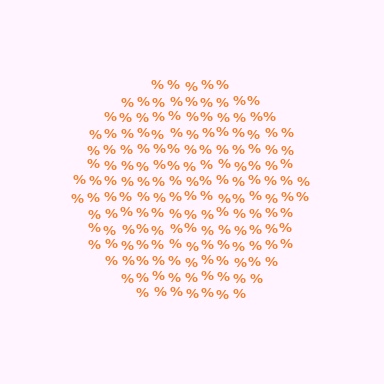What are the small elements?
The small elements are percent signs.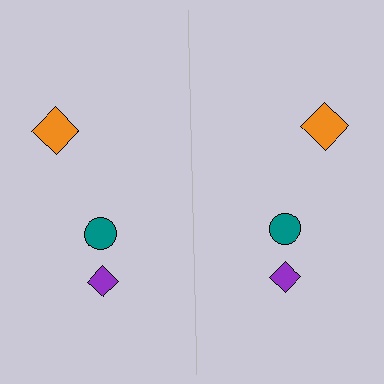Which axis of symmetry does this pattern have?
The pattern has a vertical axis of symmetry running through the center of the image.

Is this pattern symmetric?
Yes, this pattern has bilateral (reflection) symmetry.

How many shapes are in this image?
There are 6 shapes in this image.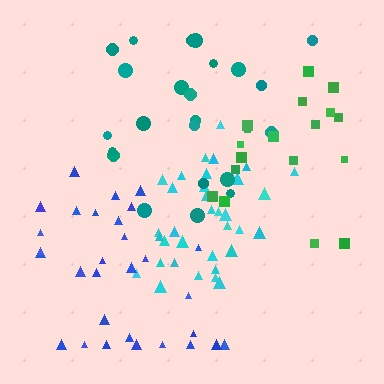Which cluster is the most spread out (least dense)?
Teal.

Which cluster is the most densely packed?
Cyan.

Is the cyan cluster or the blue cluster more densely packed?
Cyan.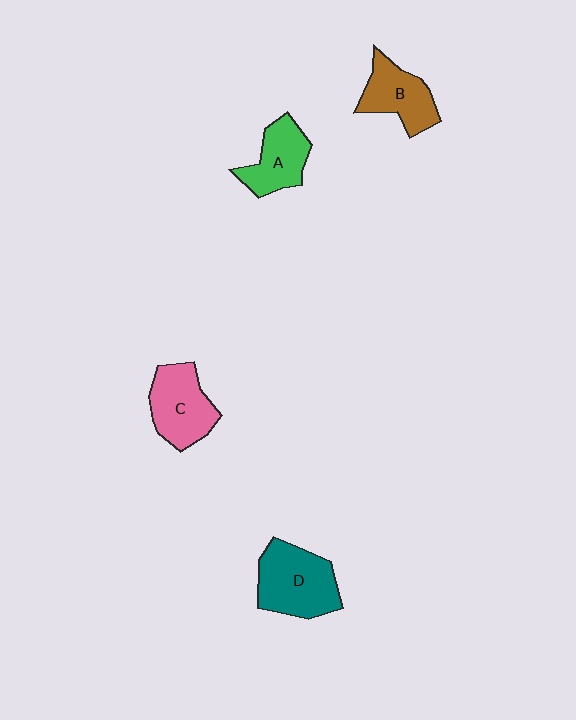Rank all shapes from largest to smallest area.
From largest to smallest: D (teal), C (pink), B (brown), A (green).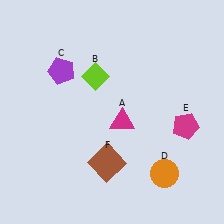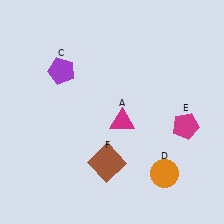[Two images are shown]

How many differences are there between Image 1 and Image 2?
There is 1 difference between the two images.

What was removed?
The lime diamond (B) was removed in Image 2.